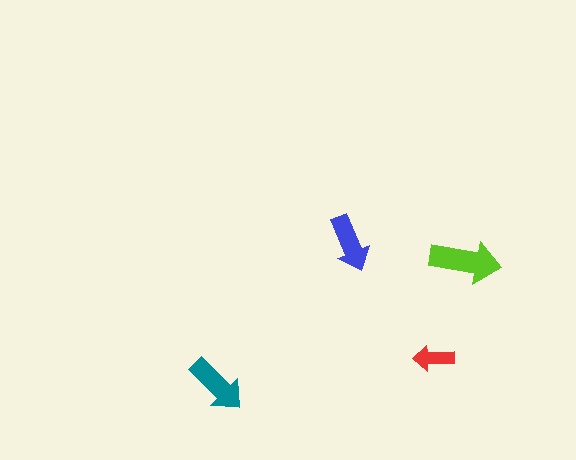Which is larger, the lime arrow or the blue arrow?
The lime one.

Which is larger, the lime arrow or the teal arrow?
The lime one.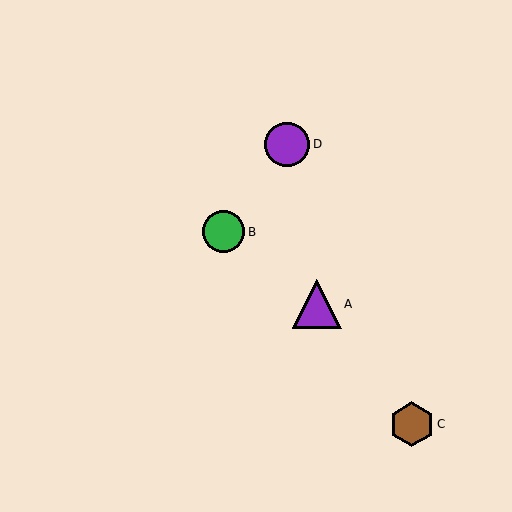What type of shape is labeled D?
Shape D is a purple circle.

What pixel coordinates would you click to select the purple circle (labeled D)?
Click at (287, 144) to select the purple circle D.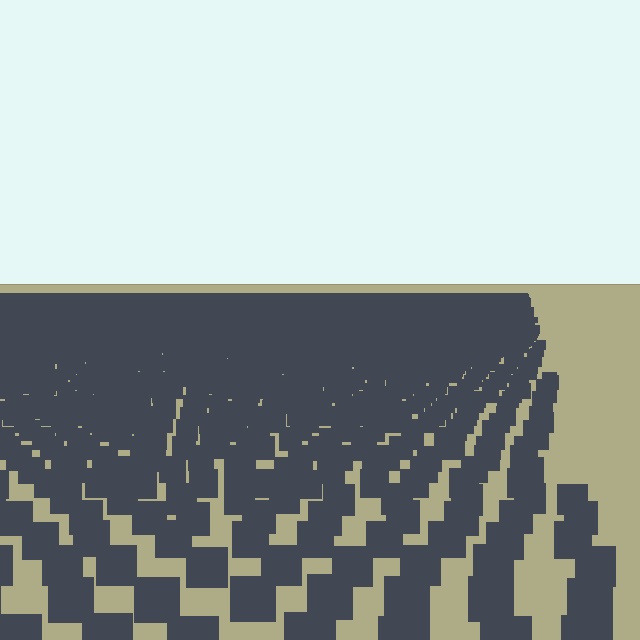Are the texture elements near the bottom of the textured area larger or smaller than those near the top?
Larger. Near the bottom, elements are closer to the viewer and appear at a bigger on-screen size.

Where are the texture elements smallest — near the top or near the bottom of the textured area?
Near the top.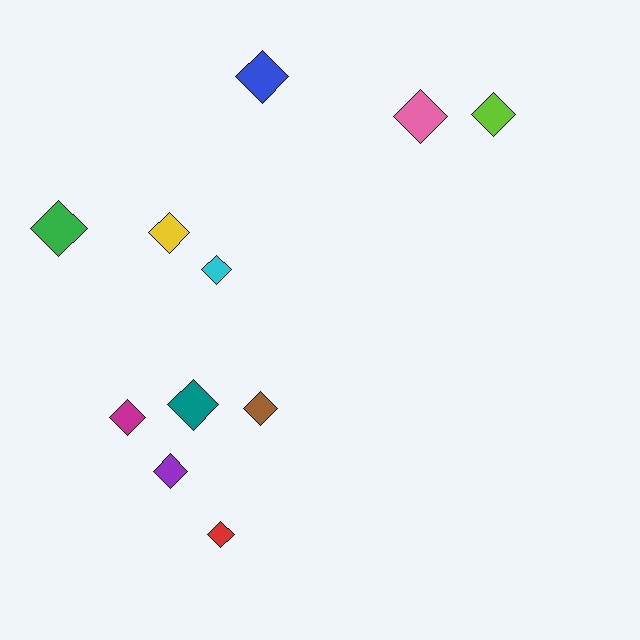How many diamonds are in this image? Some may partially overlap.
There are 11 diamonds.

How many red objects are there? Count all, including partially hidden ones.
There is 1 red object.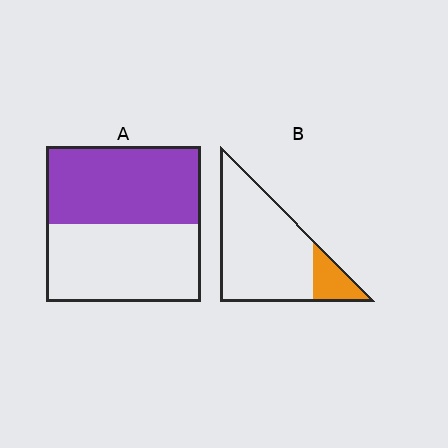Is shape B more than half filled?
No.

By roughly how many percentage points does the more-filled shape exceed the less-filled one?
By roughly 35 percentage points (A over B).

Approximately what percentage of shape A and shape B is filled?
A is approximately 50% and B is approximately 15%.